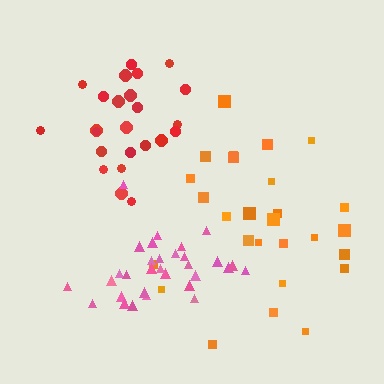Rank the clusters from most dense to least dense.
pink, red, orange.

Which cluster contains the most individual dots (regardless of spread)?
Pink (32).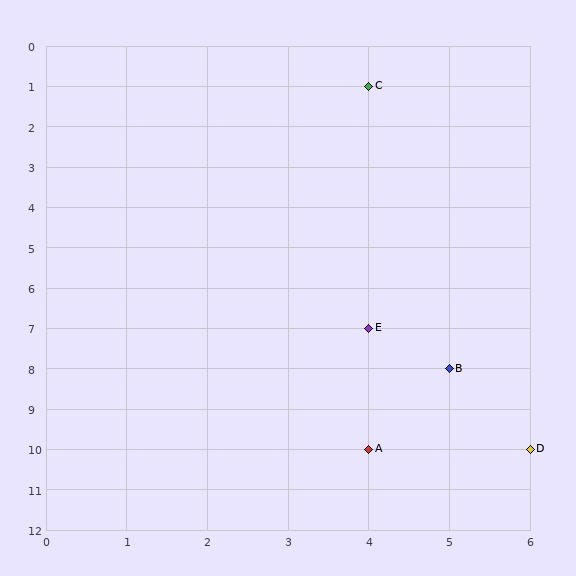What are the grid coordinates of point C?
Point C is at grid coordinates (4, 1).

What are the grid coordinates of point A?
Point A is at grid coordinates (4, 10).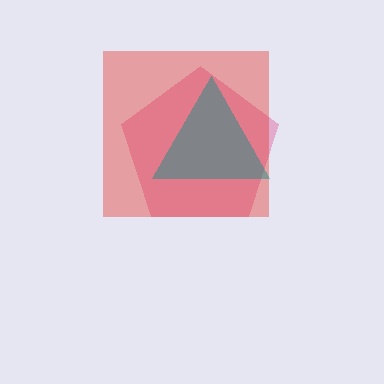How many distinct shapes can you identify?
There are 3 distinct shapes: a pink pentagon, a red square, a teal triangle.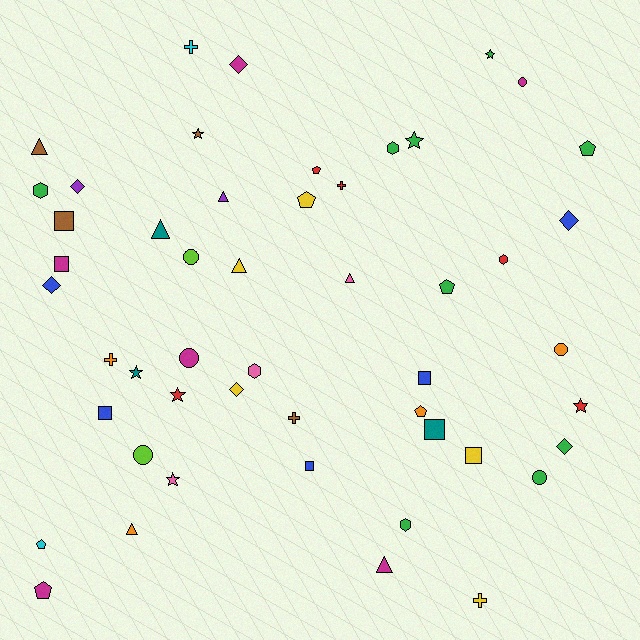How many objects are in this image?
There are 50 objects.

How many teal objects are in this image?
There are 3 teal objects.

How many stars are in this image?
There are 7 stars.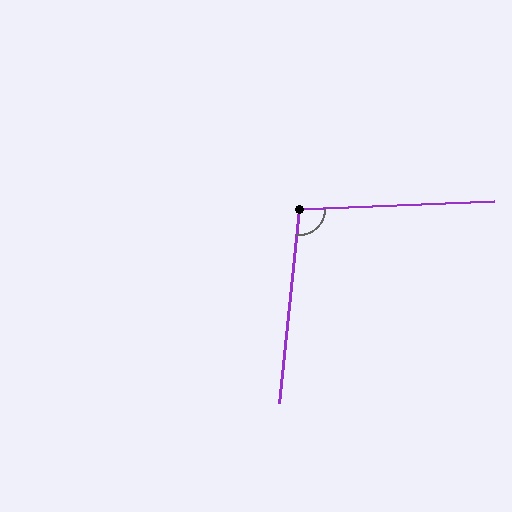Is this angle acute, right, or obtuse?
It is obtuse.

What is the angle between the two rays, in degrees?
Approximately 98 degrees.